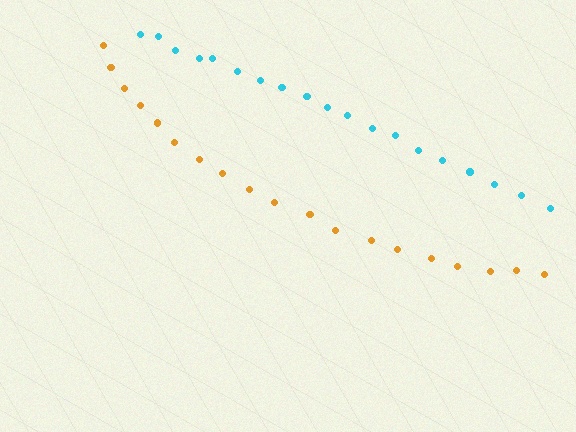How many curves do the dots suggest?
There are 2 distinct paths.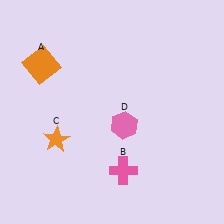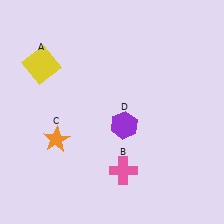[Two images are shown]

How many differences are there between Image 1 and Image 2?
There are 2 differences between the two images.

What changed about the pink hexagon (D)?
In Image 1, D is pink. In Image 2, it changed to purple.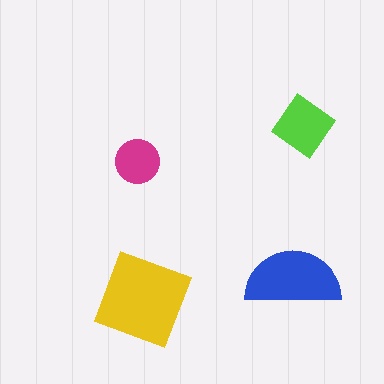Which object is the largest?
The yellow square.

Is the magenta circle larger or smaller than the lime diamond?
Smaller.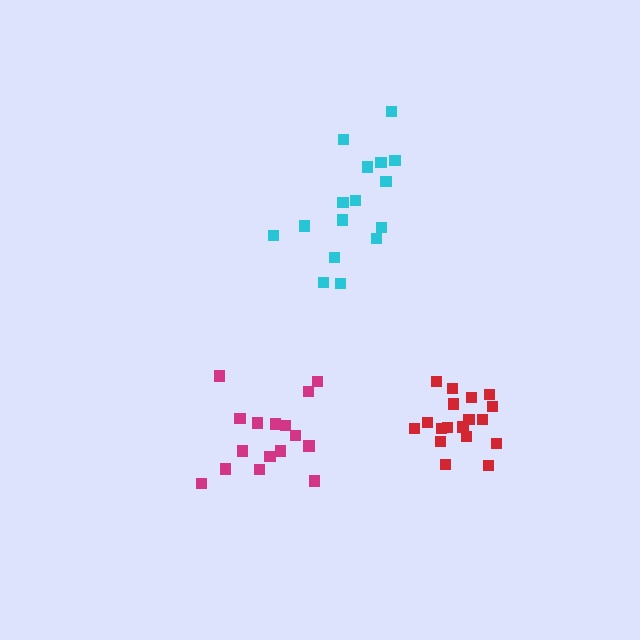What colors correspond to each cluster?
The clusters are colored: cyan, magenta, red.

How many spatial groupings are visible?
There are 3 spatial groupings.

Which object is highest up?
The cyan cluster is topmost.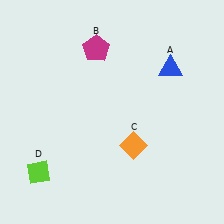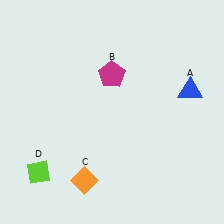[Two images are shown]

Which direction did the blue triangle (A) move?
The blue triangle (A) moved down.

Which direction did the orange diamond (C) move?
The orange diamond (C) moved left.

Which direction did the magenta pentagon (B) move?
The magenta pentagon (B) moved down.